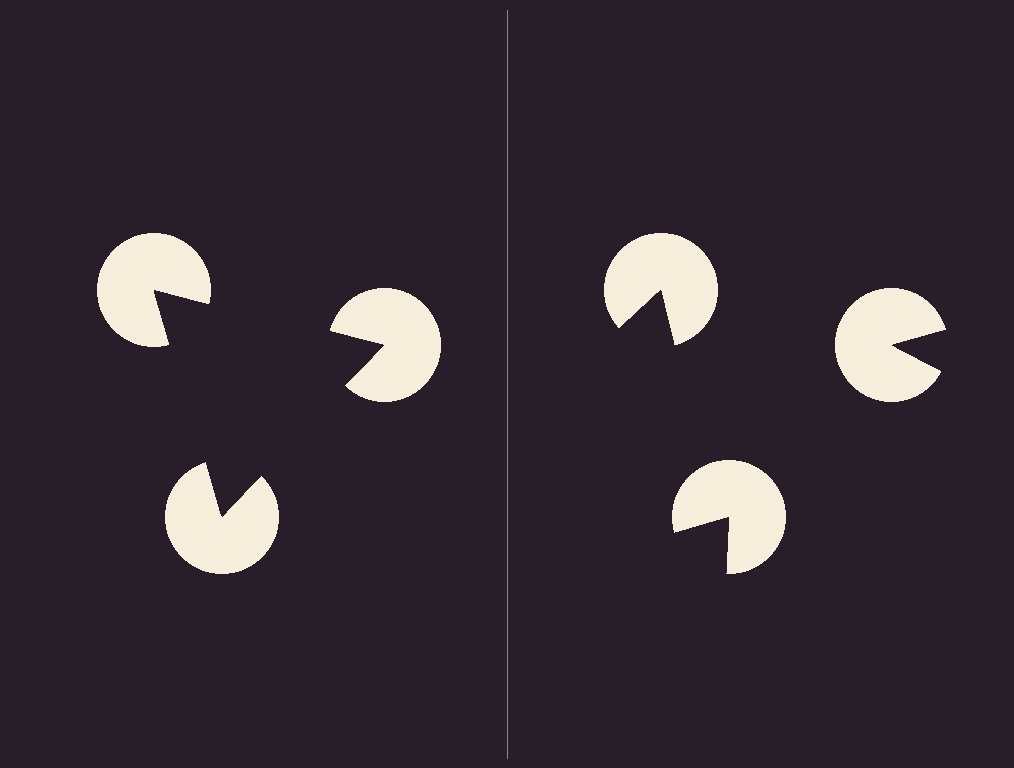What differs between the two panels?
The pac-man discs are positioned identically on both sides; only the wedge orientations differ. On the left they align to a triangle; on the right they are misaligned.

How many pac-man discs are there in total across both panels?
6 — 3 on each side.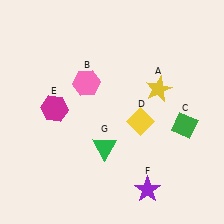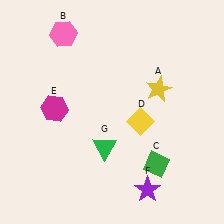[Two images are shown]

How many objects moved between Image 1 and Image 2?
2 objects moved between the two images.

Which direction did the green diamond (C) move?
The green diamond (C) moved down.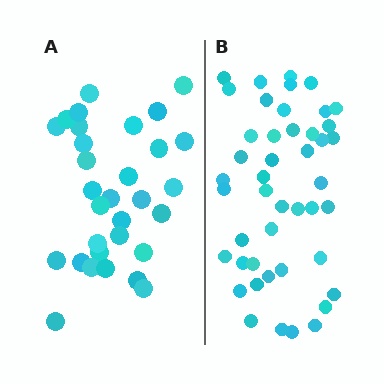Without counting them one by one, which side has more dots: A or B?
Region B (the right region) has more dots.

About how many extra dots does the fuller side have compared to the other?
Region B has approximately 15 more dots than region A.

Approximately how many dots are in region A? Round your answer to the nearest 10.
About 30 dots. (The exact count is 31, which rounds to 30.)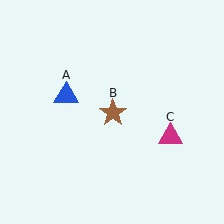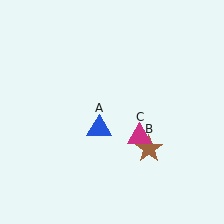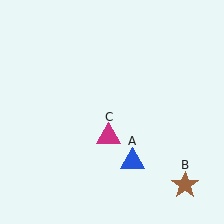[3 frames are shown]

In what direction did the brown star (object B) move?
The brown star (object B) moved down and to the right.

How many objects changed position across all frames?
3 objects changed position: blue triangle (object A), brown star (object B), magenta triangle (object C).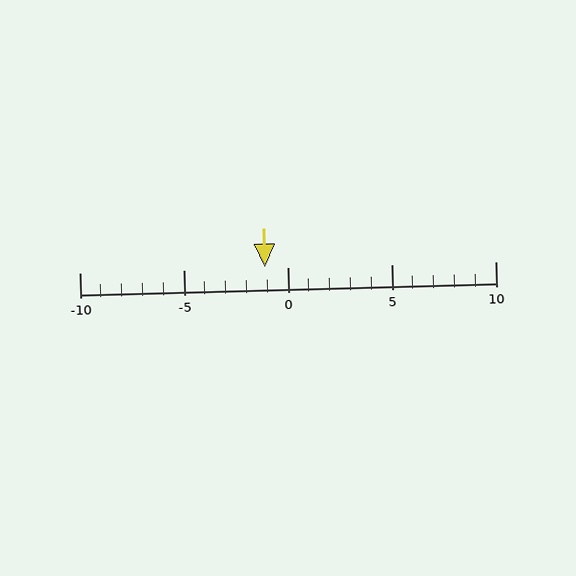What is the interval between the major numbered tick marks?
The major tick marks are spaced 5 units apart.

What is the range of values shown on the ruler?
The ruler shows values from -10 to 10.